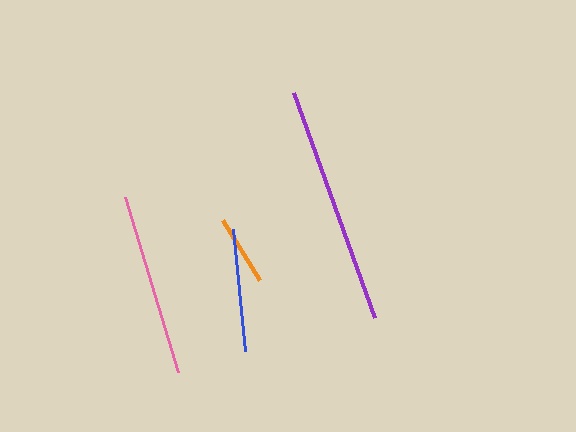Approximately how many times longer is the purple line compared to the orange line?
The purple line is approximately 3.4 times the length of the orange line.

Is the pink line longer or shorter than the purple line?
The purple line is longer than the pink line.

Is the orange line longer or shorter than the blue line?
The blue line is longer than the orange line.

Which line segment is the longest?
The purple line is the longest at approximately 240 pixels.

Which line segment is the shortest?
The orange line is the shortest at approximately 71 pixels.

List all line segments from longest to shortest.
From longest to shortest: purple, pink, blue, orange.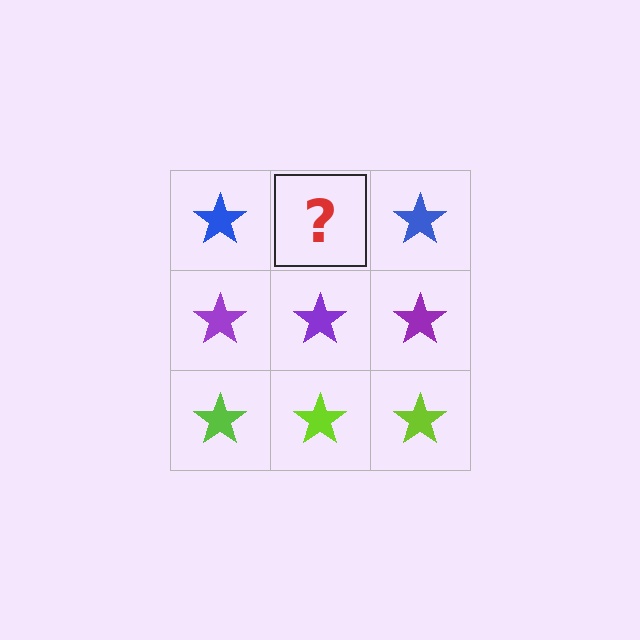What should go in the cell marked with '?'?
The missing cell should contain a blue star.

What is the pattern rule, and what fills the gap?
The rule is that each row has a consistent color. The gap should be filled with a blue star.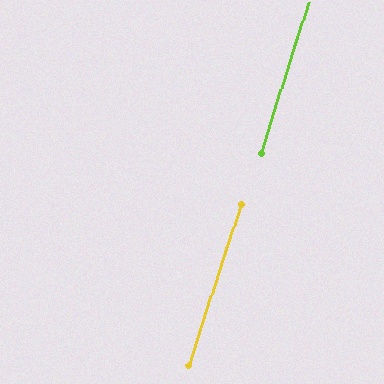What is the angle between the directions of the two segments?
Approximately 1 degree.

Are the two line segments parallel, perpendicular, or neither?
Parallel — their directions differ by only 0.7°.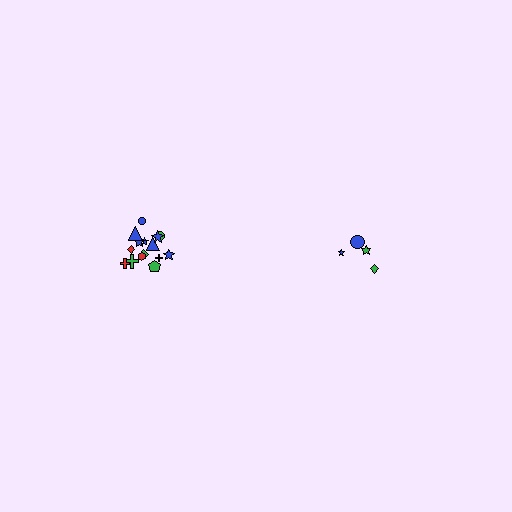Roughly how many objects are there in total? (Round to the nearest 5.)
Roughly 20 objects in total.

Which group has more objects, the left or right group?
The left group.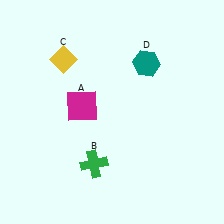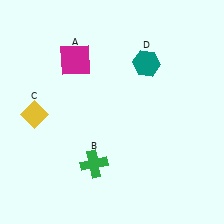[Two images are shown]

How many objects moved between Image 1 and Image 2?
2 objects moved between the two images.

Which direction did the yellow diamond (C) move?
The yellow diamond (C) moved down.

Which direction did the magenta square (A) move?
The magenta square (A) moved up.